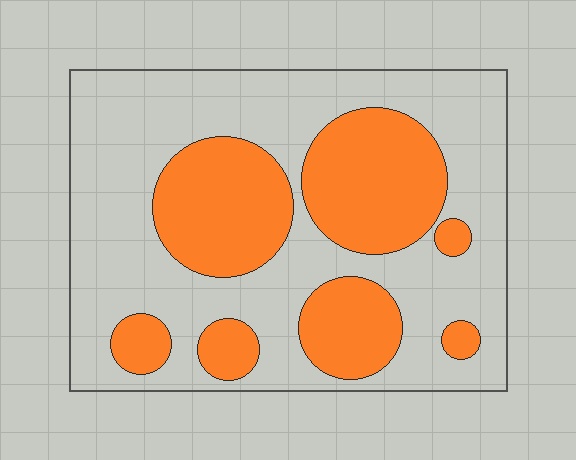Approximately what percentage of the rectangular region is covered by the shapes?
Approximately 35%.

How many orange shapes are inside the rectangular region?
7.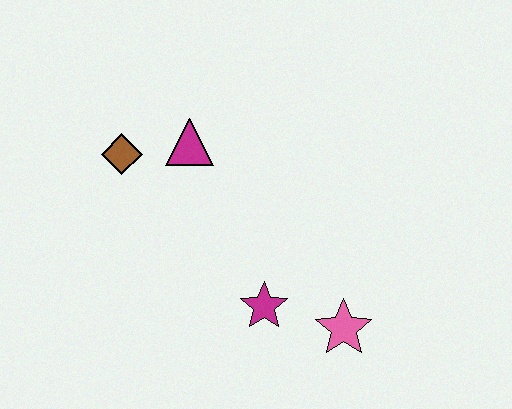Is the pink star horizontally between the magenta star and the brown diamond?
No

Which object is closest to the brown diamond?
The magenta triangle is closest to the brown diamond.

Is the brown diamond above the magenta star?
Yes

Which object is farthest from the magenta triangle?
The pink star is farthest from the magenta triangle.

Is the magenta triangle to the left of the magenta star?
Yes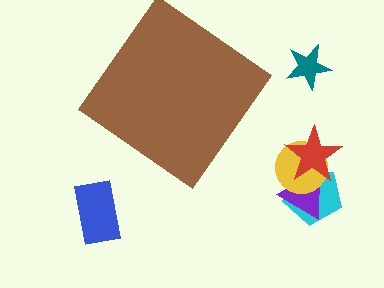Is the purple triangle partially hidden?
No, the purple triangle is fully visible.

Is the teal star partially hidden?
No, the teal star is fully visible.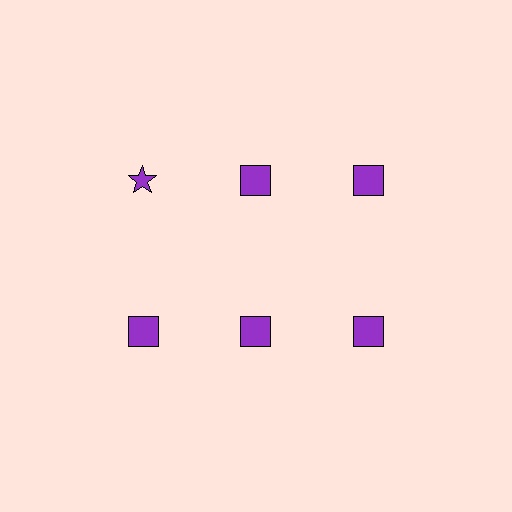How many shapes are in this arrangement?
There are 6 shapes arranged in a grid pattern.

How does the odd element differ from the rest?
It has a different shape: star instead of square.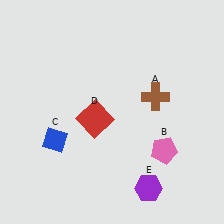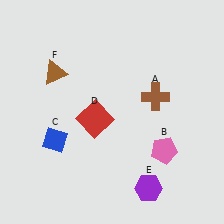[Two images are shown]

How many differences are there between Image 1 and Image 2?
There is 1 difference between the two images.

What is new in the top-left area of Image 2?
A brown triangle (F) was added in the top-left area of Image 2.